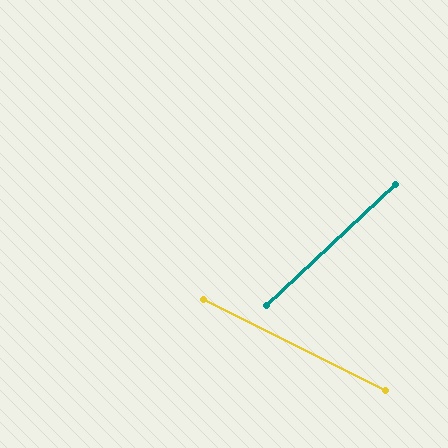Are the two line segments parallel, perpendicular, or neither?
Neither parallel nor perpendicular — they differ by about 70°.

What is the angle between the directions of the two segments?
Approximately 70 degrees.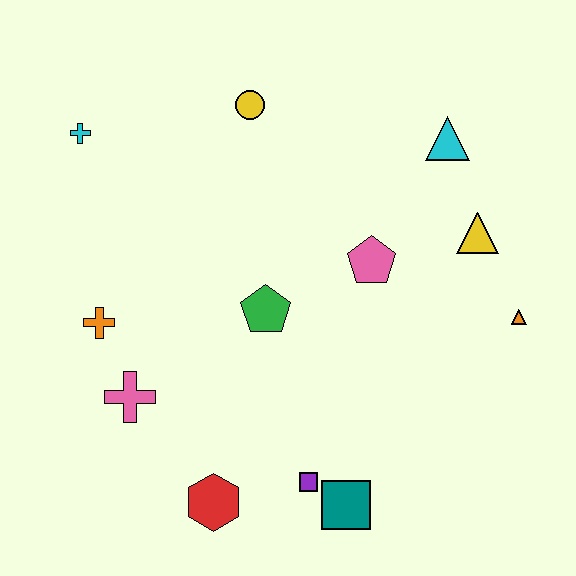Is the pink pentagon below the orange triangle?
No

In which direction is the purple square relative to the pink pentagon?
The purple square is below the pink pentagon.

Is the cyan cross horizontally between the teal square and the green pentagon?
No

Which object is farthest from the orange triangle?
The cyan cross is farthest from the orange triangle.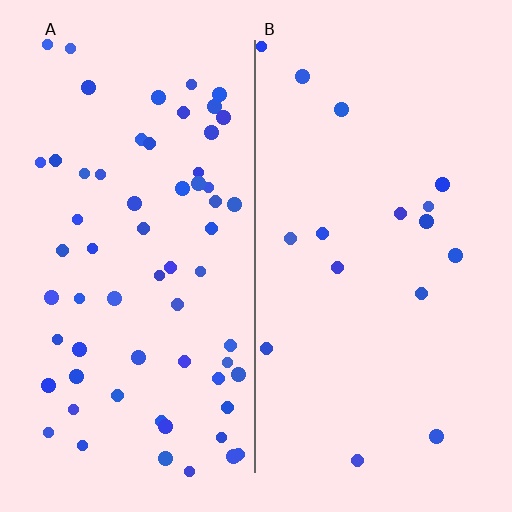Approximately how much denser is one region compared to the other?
Approximately 3.9× — region A over region B.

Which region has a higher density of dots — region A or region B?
A (the left).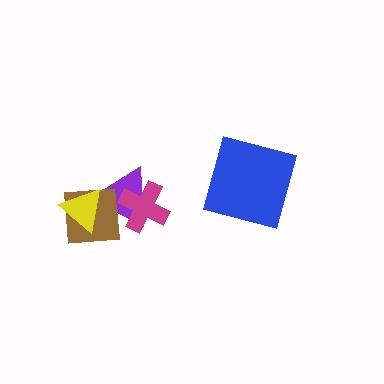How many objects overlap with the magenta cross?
2 objects overlap with the magenta cross.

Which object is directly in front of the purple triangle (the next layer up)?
The brown square is directly in front of the purple triangle.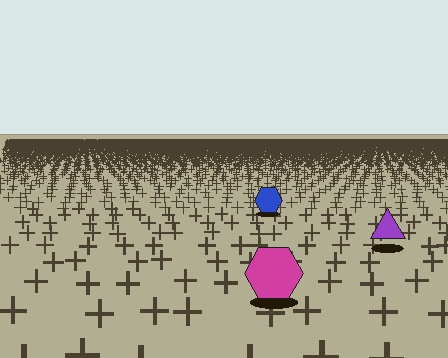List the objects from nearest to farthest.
From nearest to farthest: the magenta hexagon, the purple triangle, the blue hexagon.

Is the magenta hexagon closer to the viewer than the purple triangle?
Yes. The magenta hexagon is closer — you can tell from the texture gradient: the ground texture is coarser near it.